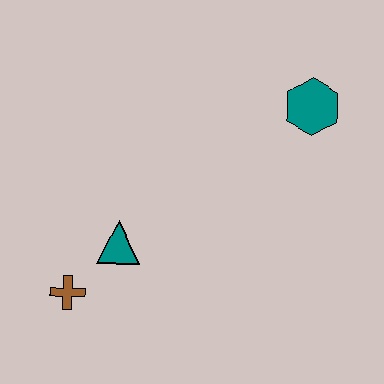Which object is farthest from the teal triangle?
The teal hexagon is farthest from the teal triangle.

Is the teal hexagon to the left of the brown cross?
No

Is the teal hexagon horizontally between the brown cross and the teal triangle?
No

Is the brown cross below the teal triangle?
Yes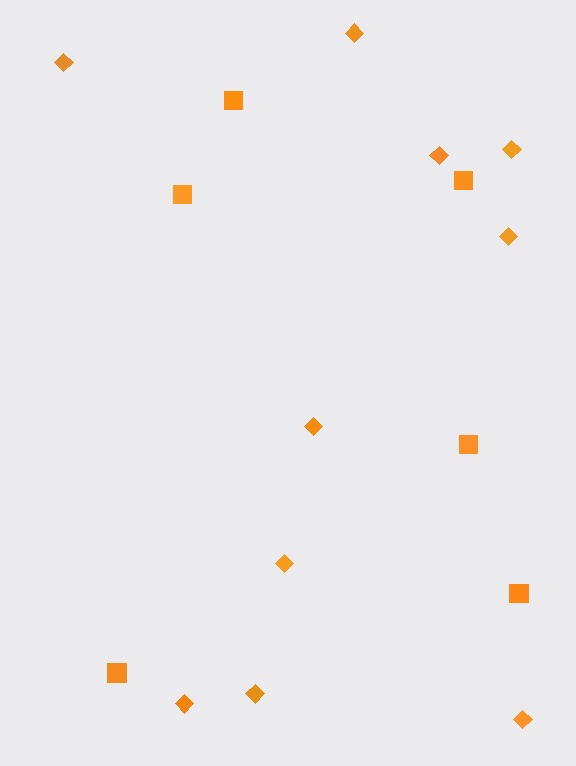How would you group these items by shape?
There are 2 groups: one group of squares (6) and one group of diamonds (10).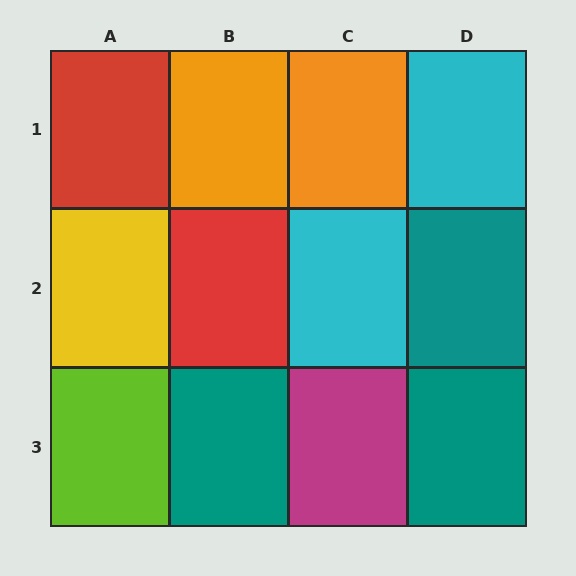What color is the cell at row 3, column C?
Magenta.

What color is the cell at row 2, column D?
Teal.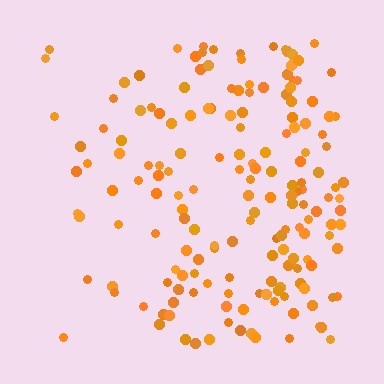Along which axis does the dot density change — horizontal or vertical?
Horizontal.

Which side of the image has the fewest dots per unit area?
The left.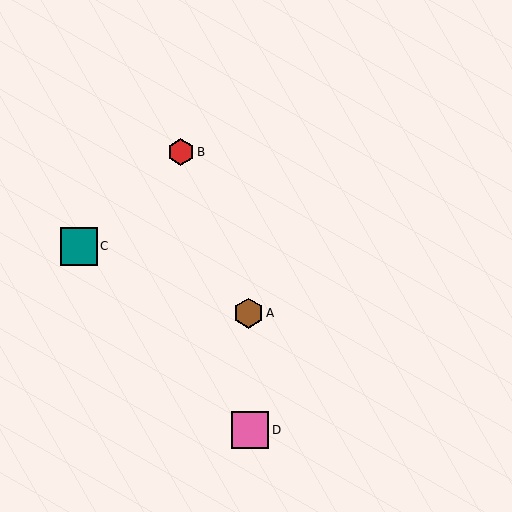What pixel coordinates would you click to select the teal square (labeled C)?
Click at (79, 246) to select the teal square C.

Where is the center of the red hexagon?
The center of the red hexagon is at (181, 152).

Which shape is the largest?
The pink square (labeled D) is the largest.